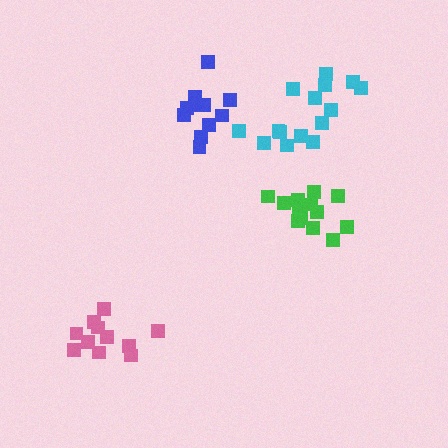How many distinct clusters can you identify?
There are 4 distinct clusters.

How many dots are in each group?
Group 1: 11 dots, Group 2: 16 dots, Group 3: 11 dots, Group 4: 13 dots (51 total).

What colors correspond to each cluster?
The clusters are colored: pink, cyan, blue, green.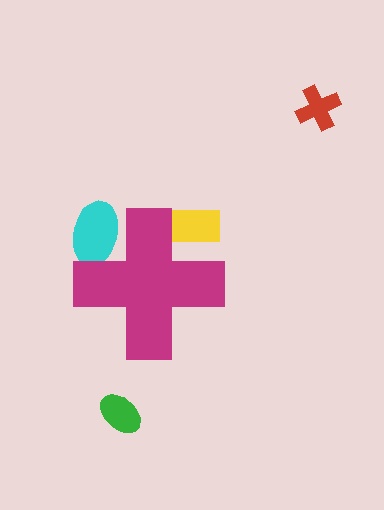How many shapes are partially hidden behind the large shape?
2 shapes are partially hidden.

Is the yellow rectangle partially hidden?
Yes, the yellow rectangle is partially hidden behind the magenta cross.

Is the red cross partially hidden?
No, the red cross is fully visible.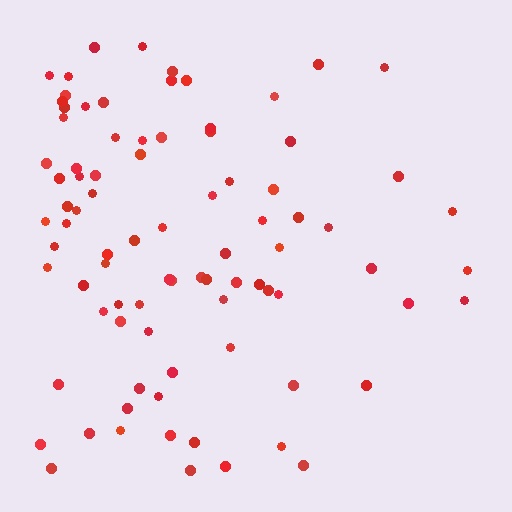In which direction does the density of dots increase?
From right to left, with the left side densest.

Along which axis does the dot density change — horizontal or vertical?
Horizontal.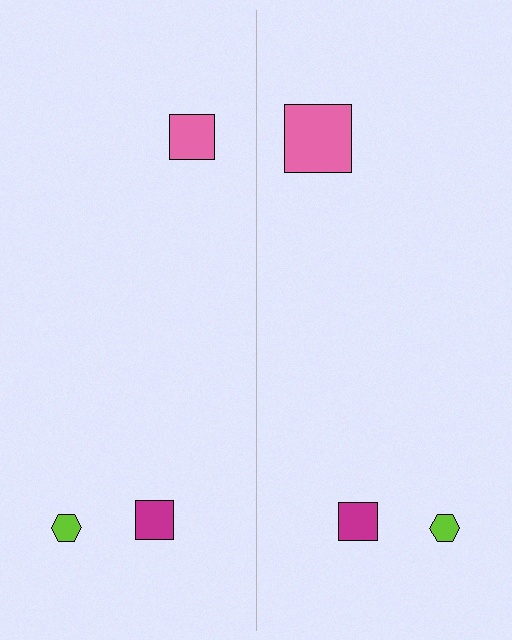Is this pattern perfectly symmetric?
No, the pattern is not perfectly symmetric. The pink square on the right side has a different size than its mirror counterpart.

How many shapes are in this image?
There are 6 shapes in this image.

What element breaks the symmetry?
The pink square on the right side has a different size than its mirror counterpart.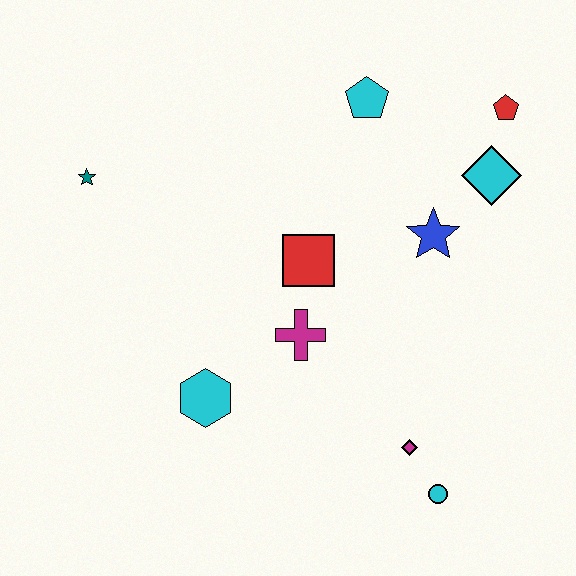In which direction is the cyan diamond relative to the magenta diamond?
The cyan diamond is above the magenta diamond.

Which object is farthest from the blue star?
The teal star is farthest from the blue star.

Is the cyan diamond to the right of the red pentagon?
No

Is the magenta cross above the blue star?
No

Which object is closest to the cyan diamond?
The red pentagon is closest to the cyan diamond.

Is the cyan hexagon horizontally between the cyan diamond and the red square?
No